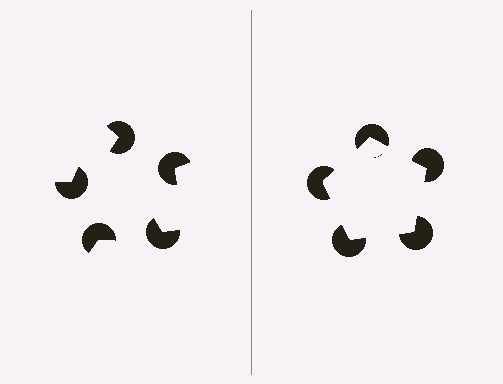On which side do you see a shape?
An illusory pentagon appears on the right side. On the left side the wedge cuts are rotated, so no coherent shape forms.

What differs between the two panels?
The pac-man discs are positioned identically on both sides; only the wedge orientations differ. On the right they align to a pentagon; on the left they are misaligned.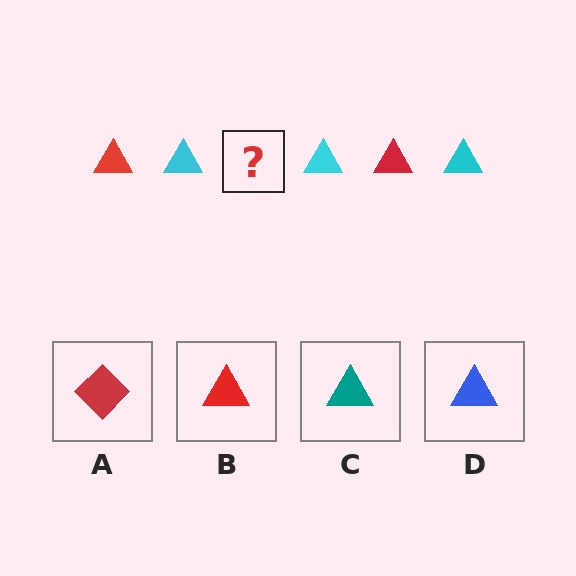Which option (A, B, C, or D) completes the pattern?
B.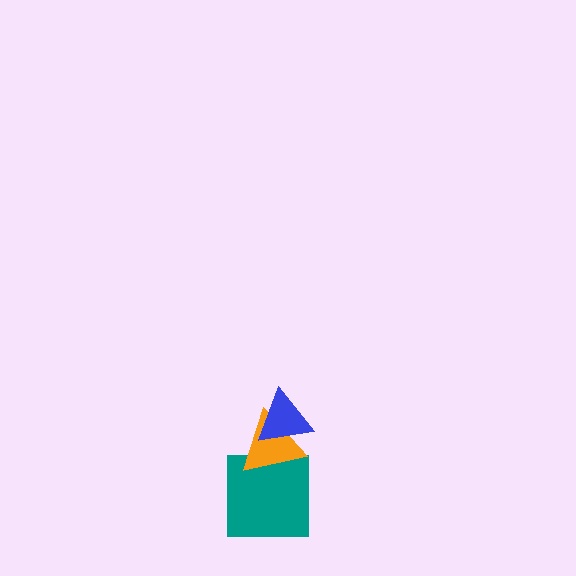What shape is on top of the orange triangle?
The blue triangle is on top of the orange triangle.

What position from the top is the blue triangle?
The blue triangle is 1st from the top.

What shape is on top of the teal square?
The orange triangle is on top of the teal square.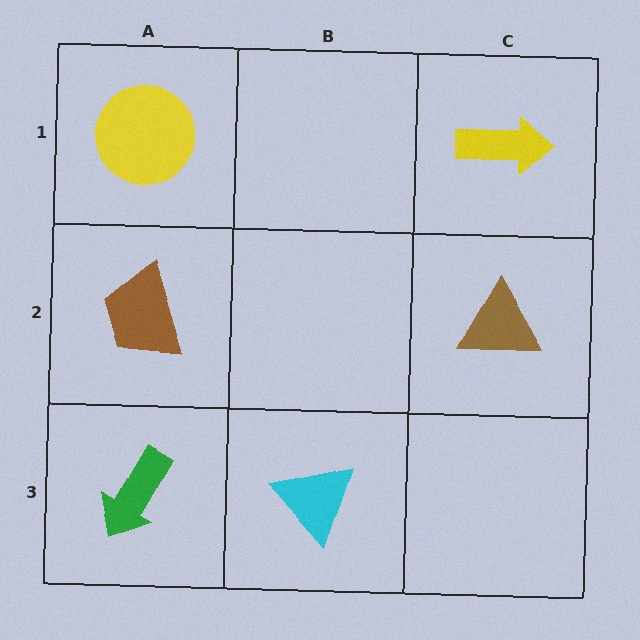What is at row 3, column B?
A cyan triangle.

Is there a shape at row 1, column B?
No, that cell is empty.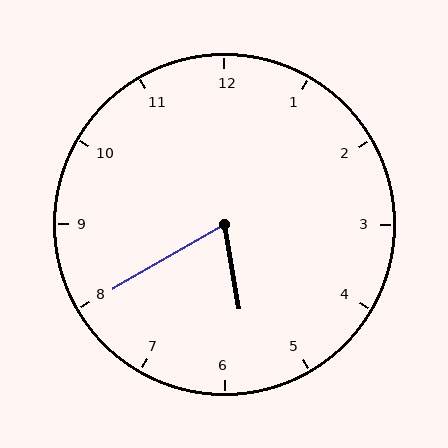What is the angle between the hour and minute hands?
Approximately 70 degrees.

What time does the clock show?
5:40.